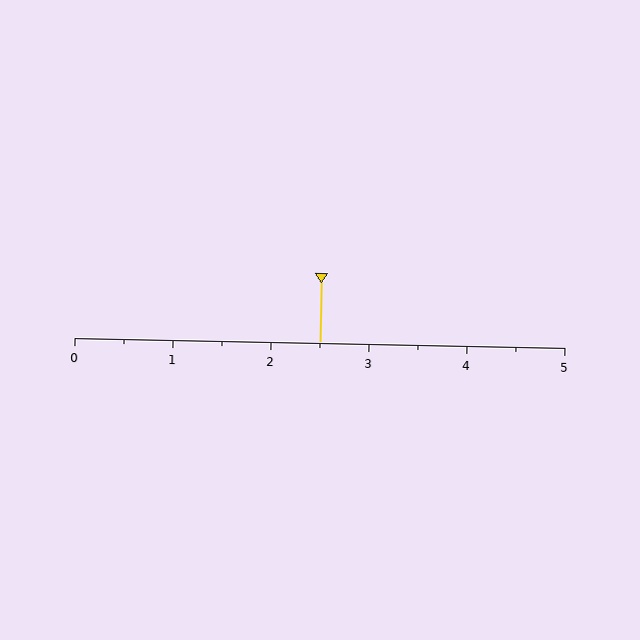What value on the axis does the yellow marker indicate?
The marker indicates approximately 2.5.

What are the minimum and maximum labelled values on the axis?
The axis runs from 0 to 5.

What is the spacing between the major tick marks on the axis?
The major ticks are spaced 1 apart.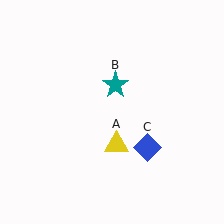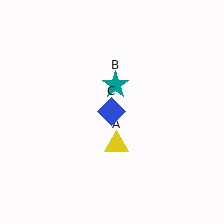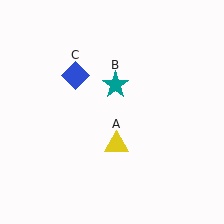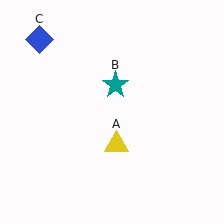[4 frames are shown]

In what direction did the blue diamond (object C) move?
The blue diamond (object C) moved up and to the left.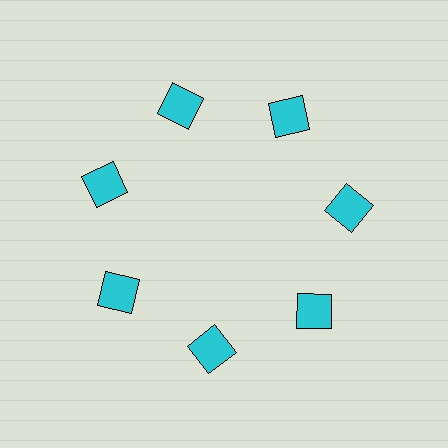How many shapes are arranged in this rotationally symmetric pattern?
There are 7 shapes, arranged in 7 groups of 1.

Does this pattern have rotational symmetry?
Yes, this pattern has 7-fold rotational symmetry. It looks the same after rotating 51 degrees around the center.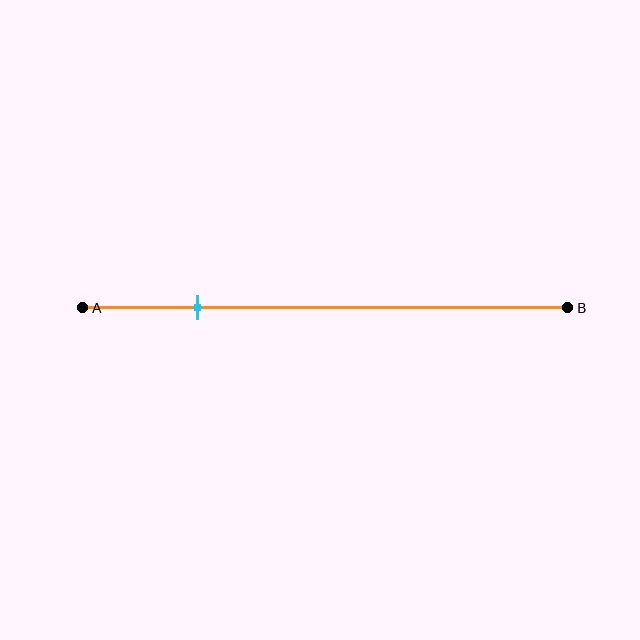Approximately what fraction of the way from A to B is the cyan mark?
The cyan mark is approximately 25% of the way from A to B.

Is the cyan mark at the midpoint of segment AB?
No, the mark is at about 25% from A, not at the 50% midpoint.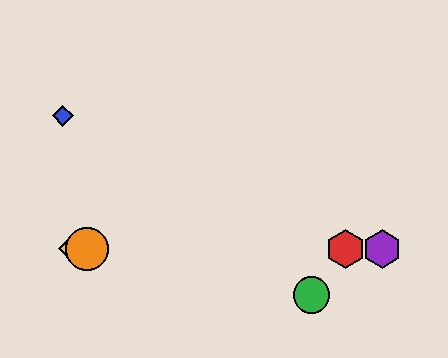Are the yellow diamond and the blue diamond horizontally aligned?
No, the yellow diamond is at y≈249 and the blue diamond is at y≈116.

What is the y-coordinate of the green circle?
The green circle is at y≈295.